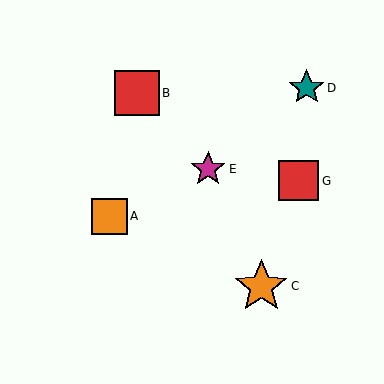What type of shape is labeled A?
Shape A is an orange square.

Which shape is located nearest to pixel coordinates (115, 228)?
The orange square (labeled A) at (109, 216) is nearest to that location.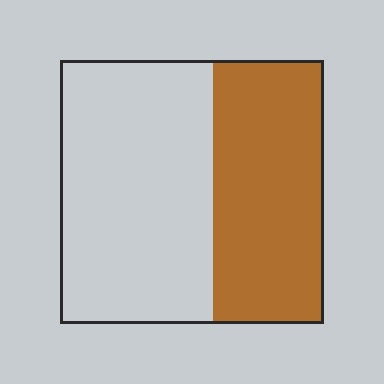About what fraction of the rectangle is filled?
About two fifths (2/5).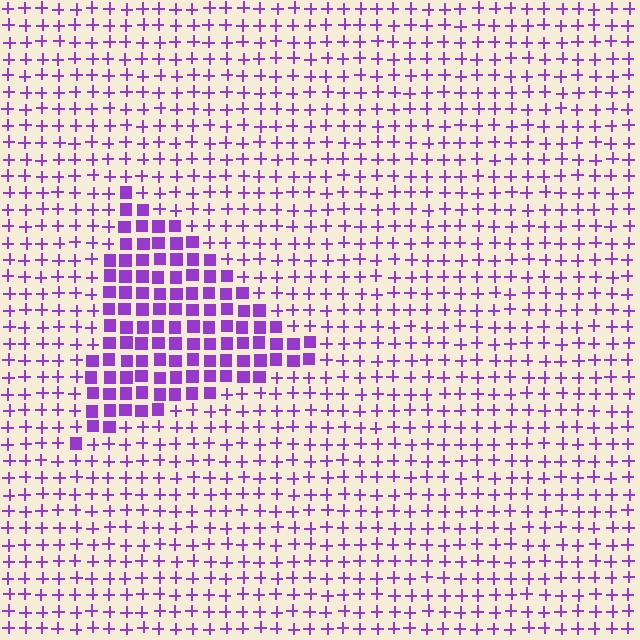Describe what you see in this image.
The image is filled with small purple elements arranged in a uniform grid. A triangle-shaped region contains squares, while the surrounding area contains plus signs. The boundary is defined purely by the change in element shape.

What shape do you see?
I see a triangle.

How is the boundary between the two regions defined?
The boundary is defined by a change in element shape: squares inside vs. plus signs outside. All elements share the same color and spacing.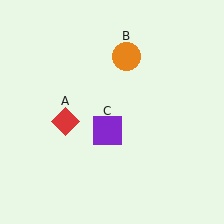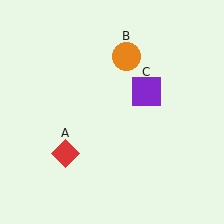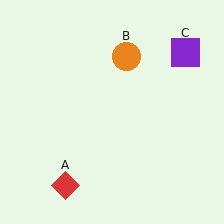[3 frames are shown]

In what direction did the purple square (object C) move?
The purple square (object C) moved up and to the right.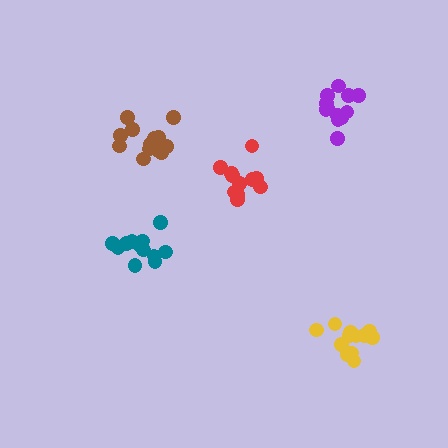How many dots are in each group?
Group 1: 14 dots, Group 2: 12 dots, Group 3: 12 dots, Group 4: 12 dots, Group 5: 12 dots (62 total).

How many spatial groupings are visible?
There are 5 spatial groupings.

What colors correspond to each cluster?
The clusters are colored: brown, teal, yellow, red, purple.